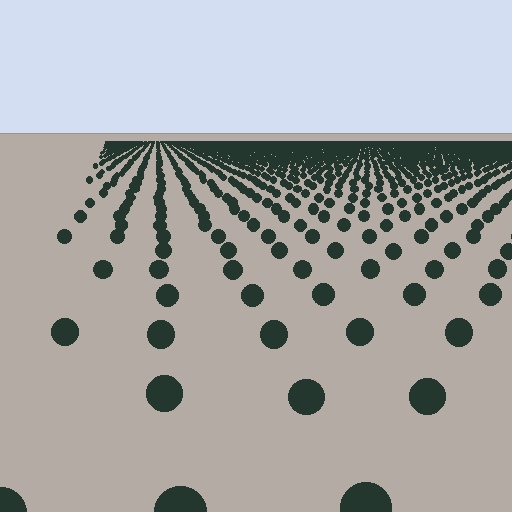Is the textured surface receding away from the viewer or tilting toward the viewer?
The surface is receding away from the viewer. Texture elements get smaller and denser toward the top.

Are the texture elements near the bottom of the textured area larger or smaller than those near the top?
Larger. Near the bottom, elements are closer to the viewer and appear at a bigger on-screen size.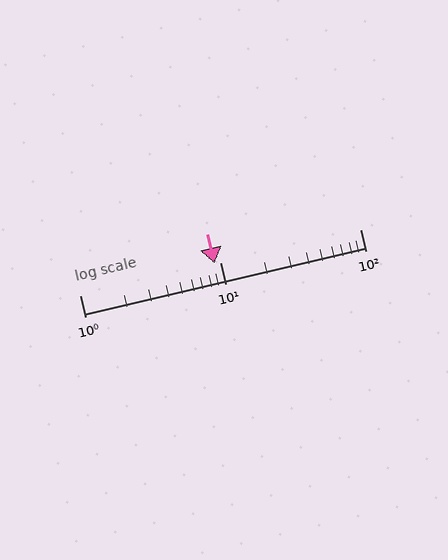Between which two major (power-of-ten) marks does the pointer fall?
The pointer is between 1 and 10.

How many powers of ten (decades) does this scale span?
The scale spans 2 decades, from 1 to 100.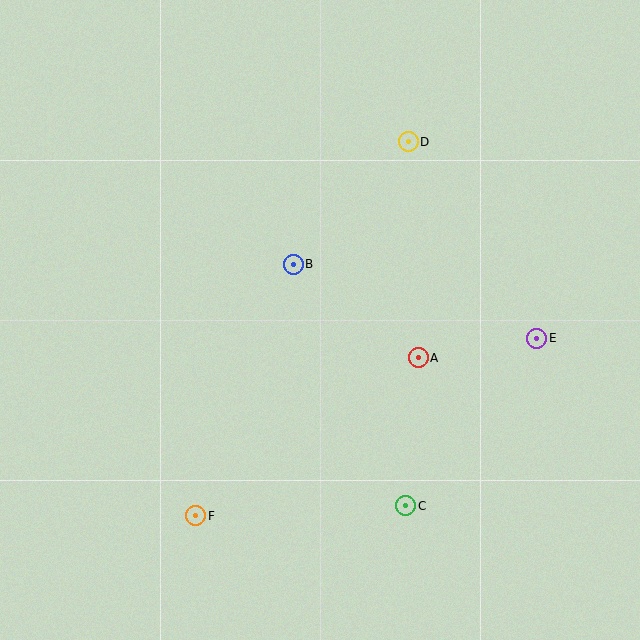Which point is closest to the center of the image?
Point B at (293, 264) is closest to the center.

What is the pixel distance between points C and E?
The distance between C and E is 213 pixels.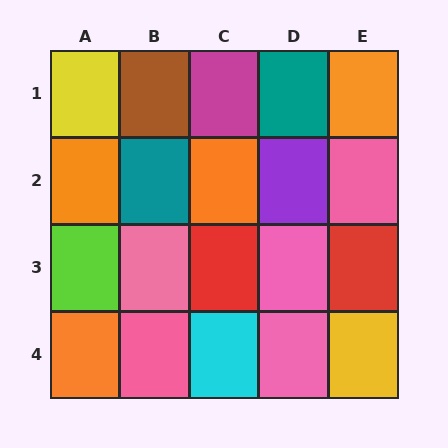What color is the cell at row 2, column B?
Teal.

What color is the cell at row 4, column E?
Yellow.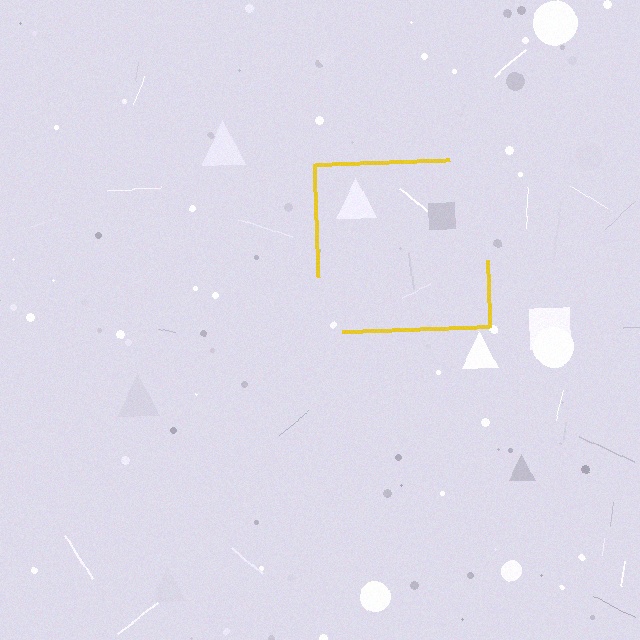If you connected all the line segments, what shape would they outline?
They would outline a square.